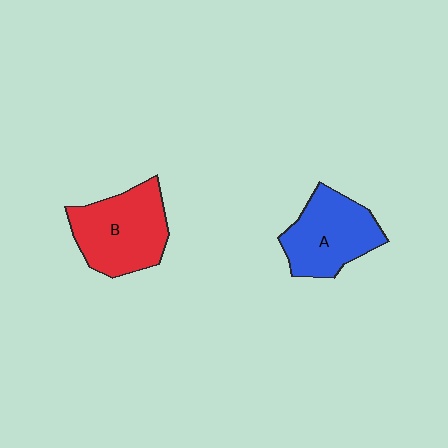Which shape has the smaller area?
Shape A (blue).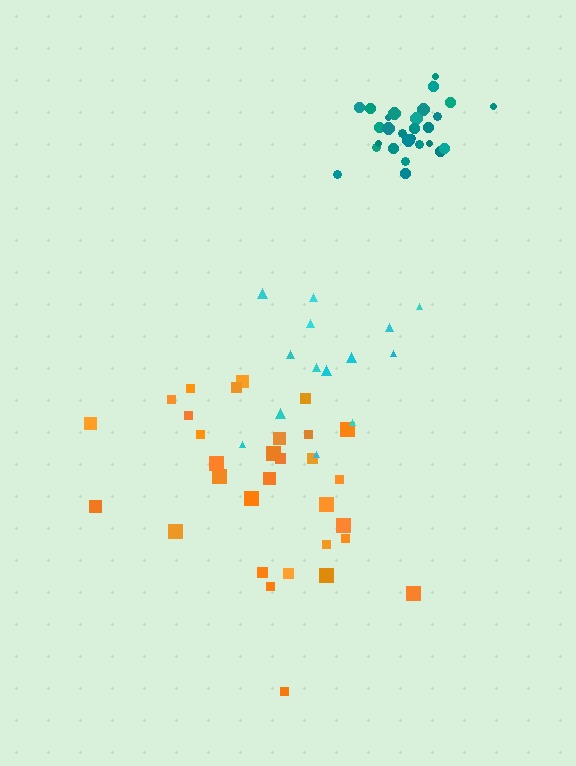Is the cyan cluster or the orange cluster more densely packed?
Orange.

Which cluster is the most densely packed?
Teal.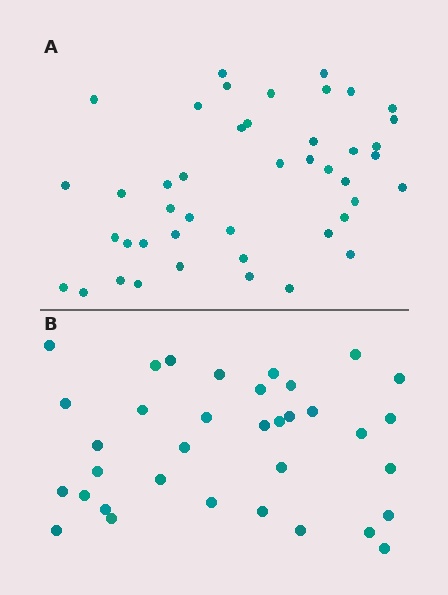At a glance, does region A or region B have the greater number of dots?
Region A (the top region) has more dots.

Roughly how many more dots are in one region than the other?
Region A has roughly 8 or so more dots than region B.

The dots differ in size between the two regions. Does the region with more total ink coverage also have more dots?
No. Region B has more total ink coverage because its dots are larger, but region A actually contains more individual dots. Total area can be misleading — the number of items is what matters here.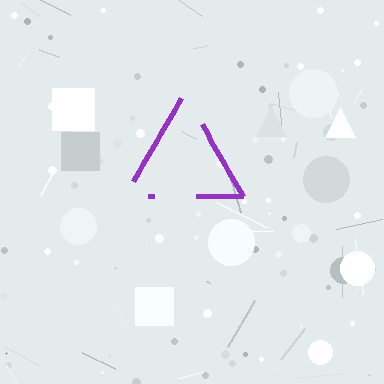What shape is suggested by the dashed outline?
The dashed outline suggests a triangle.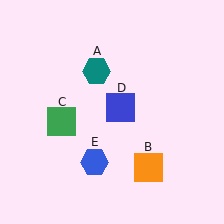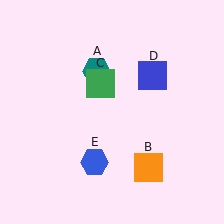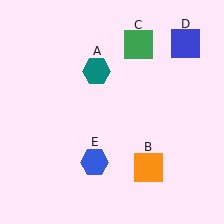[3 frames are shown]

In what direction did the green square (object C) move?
The green square (object C) moved up and to the right.